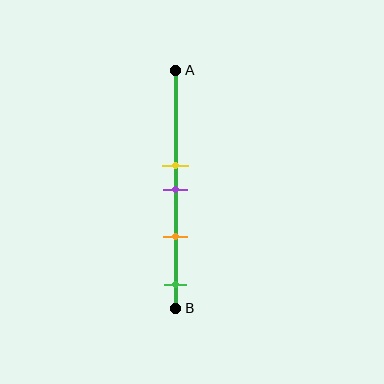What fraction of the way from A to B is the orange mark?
The orange mark is approximately 70% (0.7) of the way from A to B.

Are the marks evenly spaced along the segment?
No, the marks are not evenly spaced.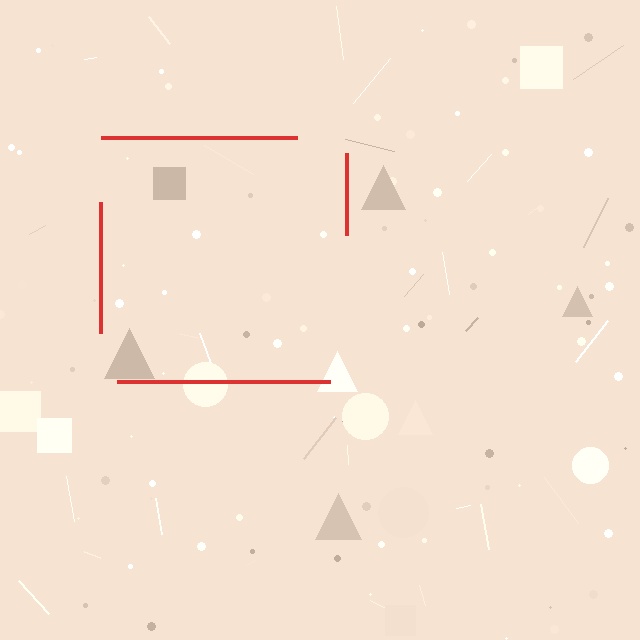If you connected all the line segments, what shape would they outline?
They would outline a square.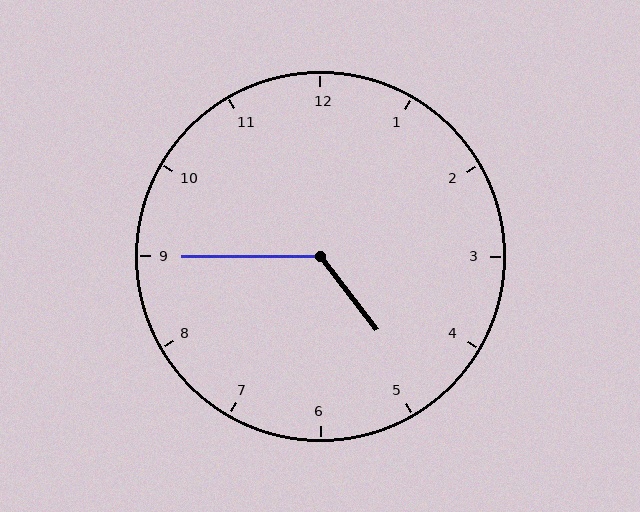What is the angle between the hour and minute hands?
Approximately 128 degrees.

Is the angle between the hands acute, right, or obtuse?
It is obtuse.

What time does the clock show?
4:45.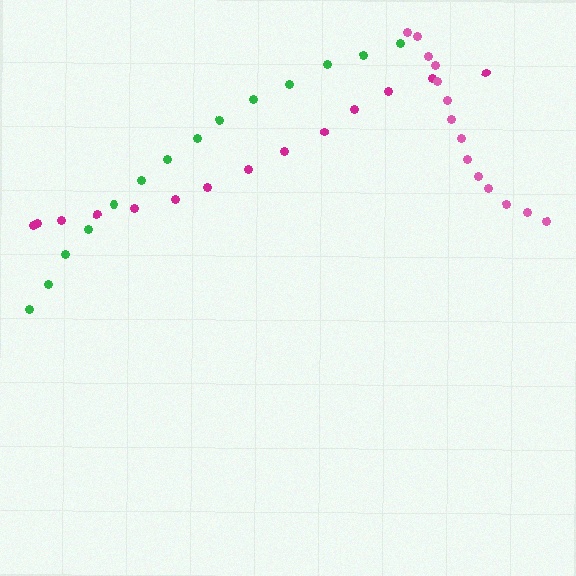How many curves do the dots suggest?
There are 3 distinct paths.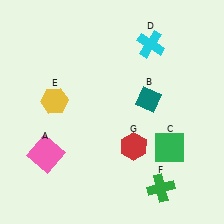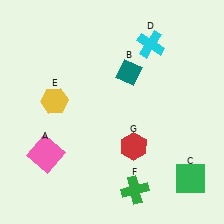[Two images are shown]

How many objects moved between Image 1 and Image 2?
3 objects moved between the two images.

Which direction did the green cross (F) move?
The green cross (F) moved left.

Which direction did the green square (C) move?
The green square (C) moved down.